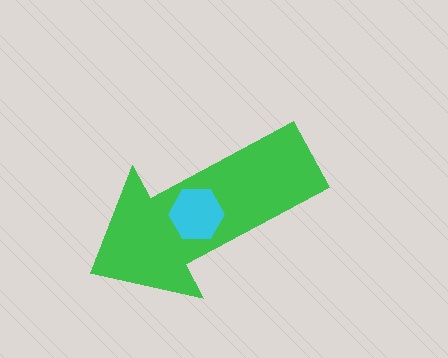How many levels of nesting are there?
2.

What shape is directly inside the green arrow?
The cyan hexagon.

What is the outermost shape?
The green arrow.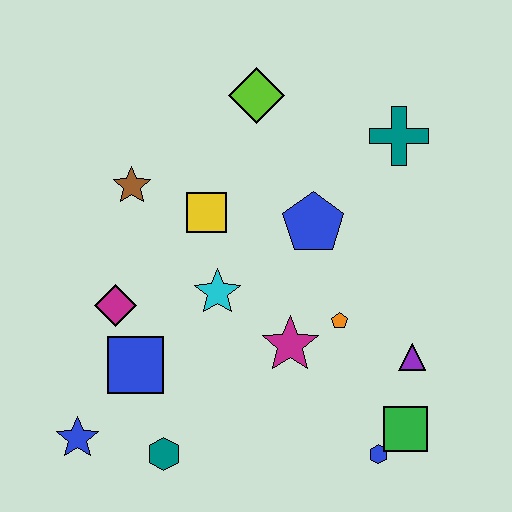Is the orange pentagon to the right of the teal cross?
No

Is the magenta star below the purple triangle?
No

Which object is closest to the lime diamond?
The yellow square is closest to the lime diamond.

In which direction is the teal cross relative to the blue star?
The teal cross is to the right of the blue star.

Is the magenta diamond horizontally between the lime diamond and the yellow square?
No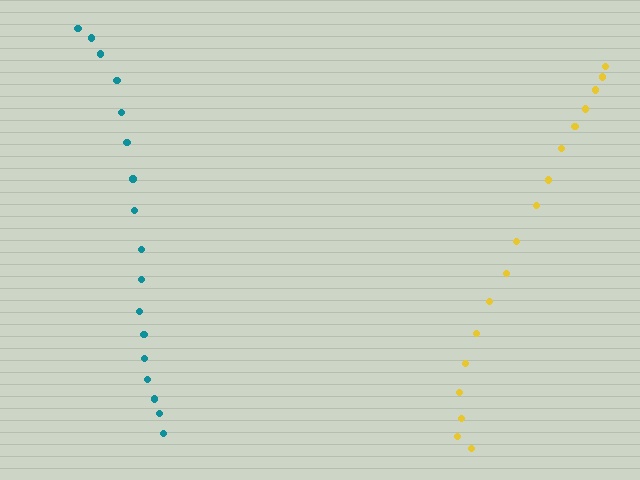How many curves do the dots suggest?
There are 2 distinct paths.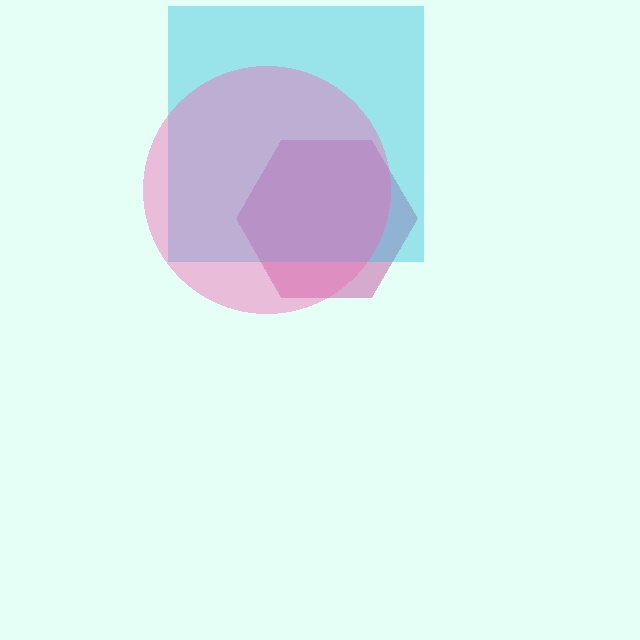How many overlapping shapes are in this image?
There are 3 overlapping shapes in the image.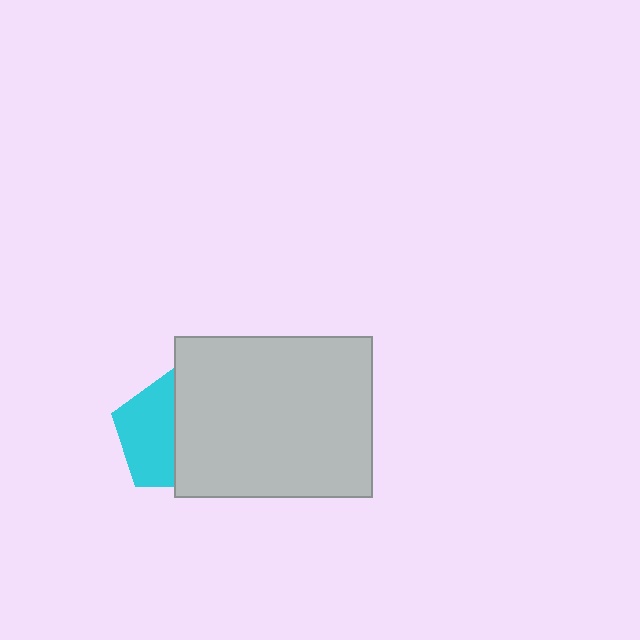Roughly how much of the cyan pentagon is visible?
About half of it is visible (roughly 50%).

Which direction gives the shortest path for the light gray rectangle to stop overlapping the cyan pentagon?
Moving right gives the shortest separation.